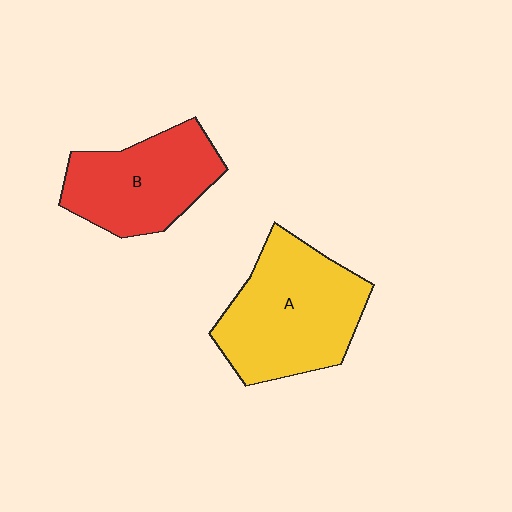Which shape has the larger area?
Shape A (yellow).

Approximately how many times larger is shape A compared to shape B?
Approximately 1.3 times.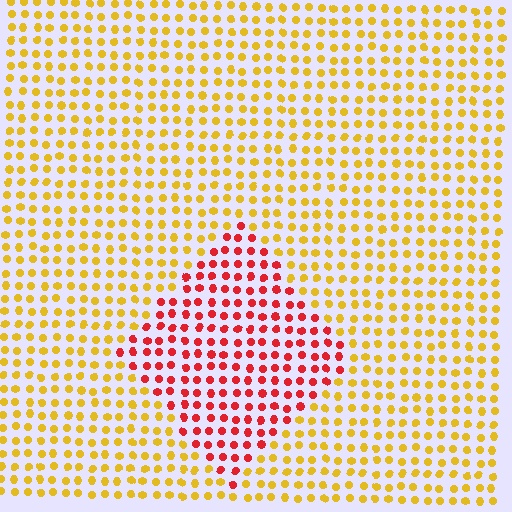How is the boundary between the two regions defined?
The boundary is defined purely by a slight shift in hue (about 52 degrees). Spacing, size, and orientation are identical on both sides.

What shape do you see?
I see a diamond.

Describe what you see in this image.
The image is filled with small yellow elements in a uniform arrangement. A diamond-shaped region is visible where the elements are tinted to a slightly different hue, forming a subtle color boundary.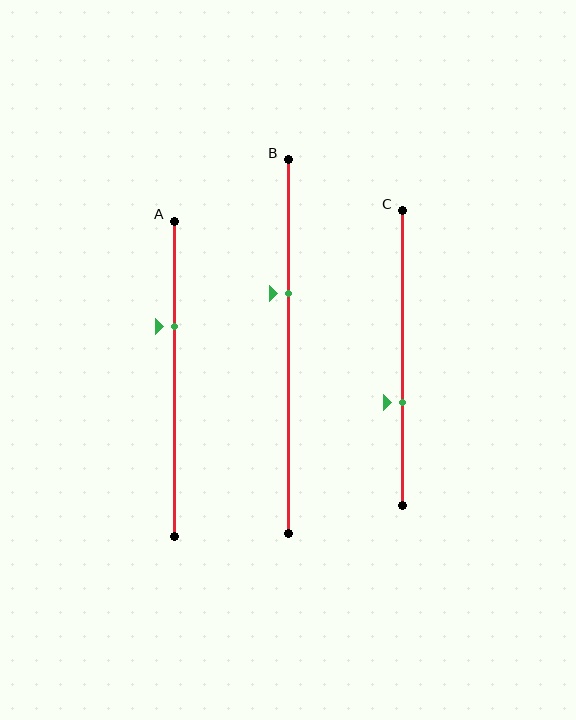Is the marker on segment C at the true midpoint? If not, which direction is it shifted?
No, the marker on segment C is shifted downward by about 15% of the segment length.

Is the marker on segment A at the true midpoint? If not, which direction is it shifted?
No, the marker on segment A is shifted upward by about 17% of the segment length.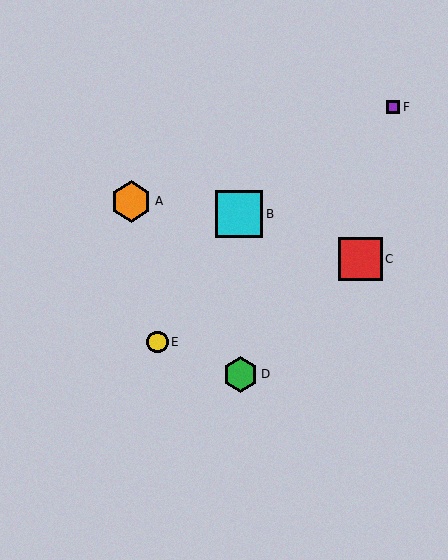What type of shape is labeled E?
Shape E is a yellow circle.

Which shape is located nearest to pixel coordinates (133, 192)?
The orange hexagon (labeled A) at (131, 201) is nearest to that location.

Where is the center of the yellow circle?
The center of the yellow circle is at (157, 342).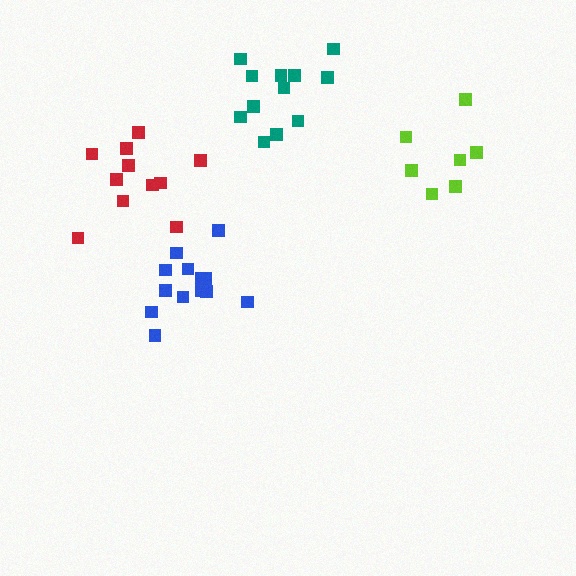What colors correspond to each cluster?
The clusters are colored: teal, blue, red, lime.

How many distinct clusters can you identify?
There are 4 distinct clusters.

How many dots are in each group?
Group 1: 12 dots, Group 2: 13 dots, Group 3: 11 dots, Group 4: 7 dots (43 total).